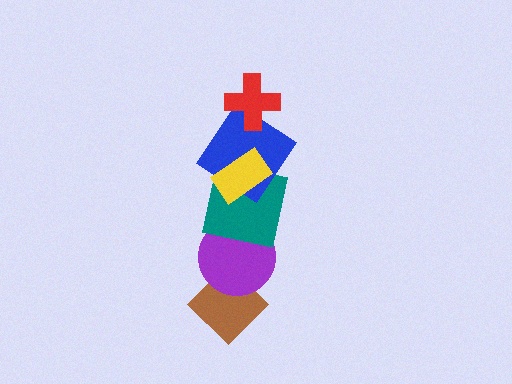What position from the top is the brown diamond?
The brown diamond is 6th from the top.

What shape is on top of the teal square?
The blue diamond is on top of the teal square.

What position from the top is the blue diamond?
The blue diamond is 3rd from the top.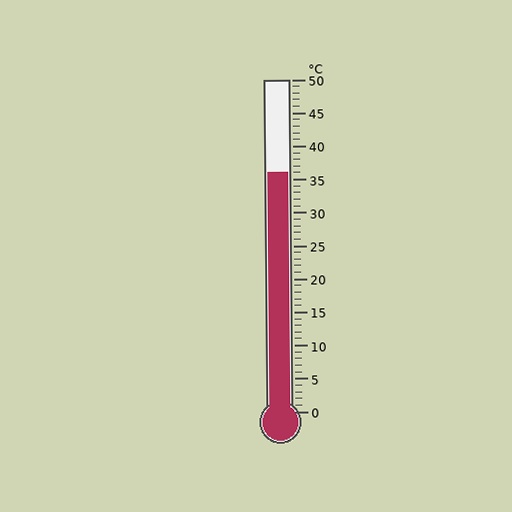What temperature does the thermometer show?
The thermometer shows approximately 36°C.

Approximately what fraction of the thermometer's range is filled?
The thermometer is filled to approximately 70% of its range.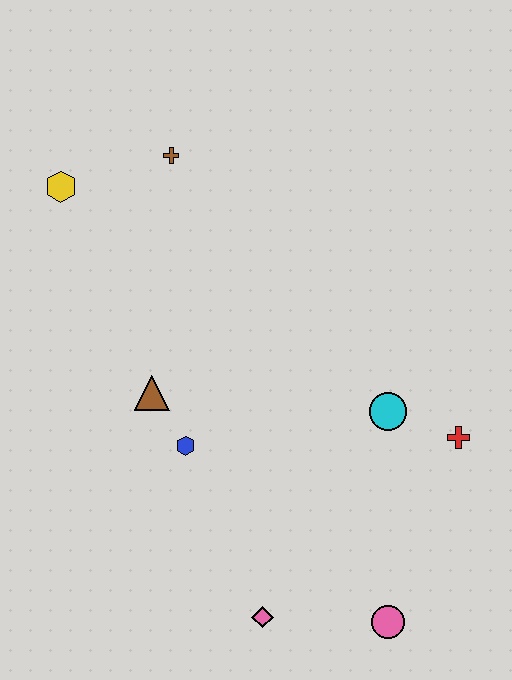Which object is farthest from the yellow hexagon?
The pink circle is farthest from the yellow hexagon.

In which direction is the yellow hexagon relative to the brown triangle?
The yellow hexagon is above the brown triangle.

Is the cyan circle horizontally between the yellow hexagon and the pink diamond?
No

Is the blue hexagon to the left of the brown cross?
No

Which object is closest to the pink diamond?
The pink circle is closest to the pink diamond.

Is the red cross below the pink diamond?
No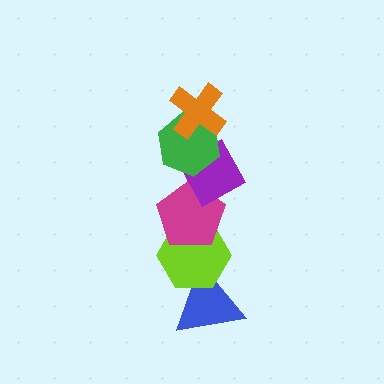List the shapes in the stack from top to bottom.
From top to bottom: the orange cross, the green hexagon, the purple diamond, the magenta pentagon, the lime hexagon, the blue triangle.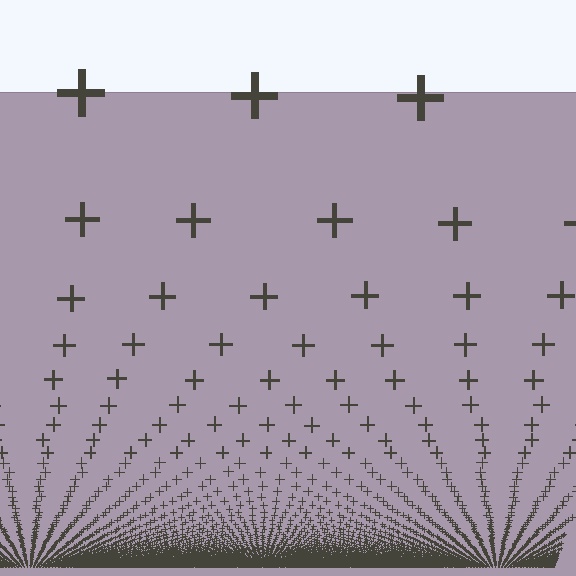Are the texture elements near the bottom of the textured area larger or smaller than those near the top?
Smaller. The gradient is inverted — elements near the bottom are smaller and denser.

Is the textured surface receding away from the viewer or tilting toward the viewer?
The surface appears to tilt toward the viewer. Texture elements get larger and sparser toward the top.